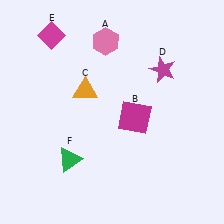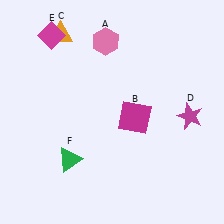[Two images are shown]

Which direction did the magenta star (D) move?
The magenta star (D) moved down.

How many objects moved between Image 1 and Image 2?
2 objects moved between the two images.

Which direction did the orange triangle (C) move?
The orange triangle (C) moved up.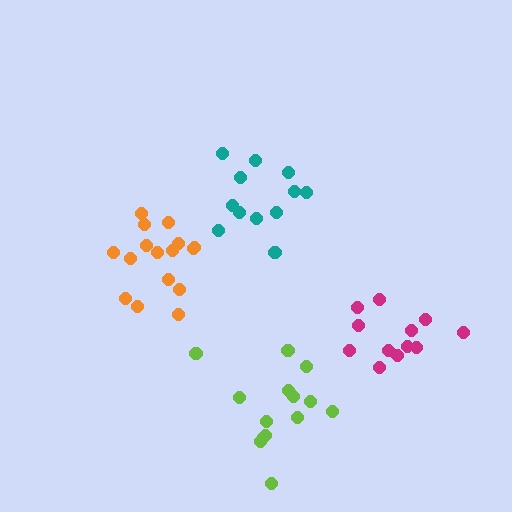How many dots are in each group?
Group 1: 12 dots, Group 2: 16 dots, Group 3: 12 dots, Group 4: 14 dots (54 total).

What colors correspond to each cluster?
The clusters are colored: teal, orange, magenta, lime.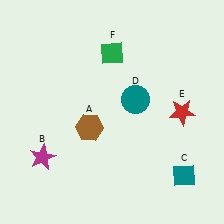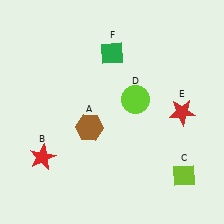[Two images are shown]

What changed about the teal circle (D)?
In Image 1, D is teal. In Image 2, it changed to lime.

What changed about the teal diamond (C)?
In Image 1, C is teal. In Image 2, it changed to lime.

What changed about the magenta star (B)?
In Image 1, B is magenta. In Image 2, it changed to red.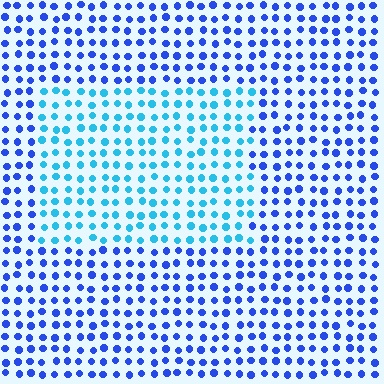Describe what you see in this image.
The image is filled with small blue elements in a uniform arrangement. A rectangle-shaped region is visible where the elements are tinted to a slightly different hue, forming a subtle color boundary.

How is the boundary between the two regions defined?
The boundary is defined purely by a slight shift in hue (about 37 degrees). Spacing, size, and orientation are identical on both sides.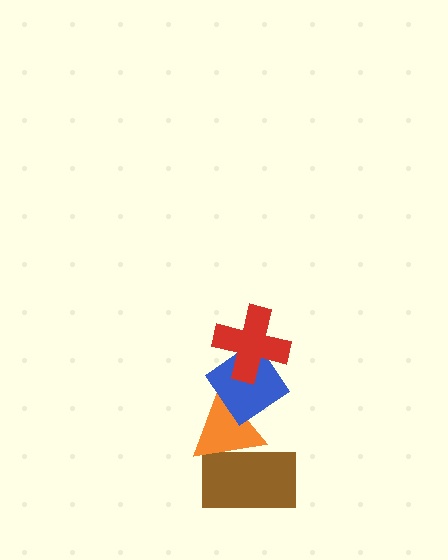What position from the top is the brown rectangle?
The brown rectangle is 4th from the top.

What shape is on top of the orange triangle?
The blue diamond is on top of the orange triangle.